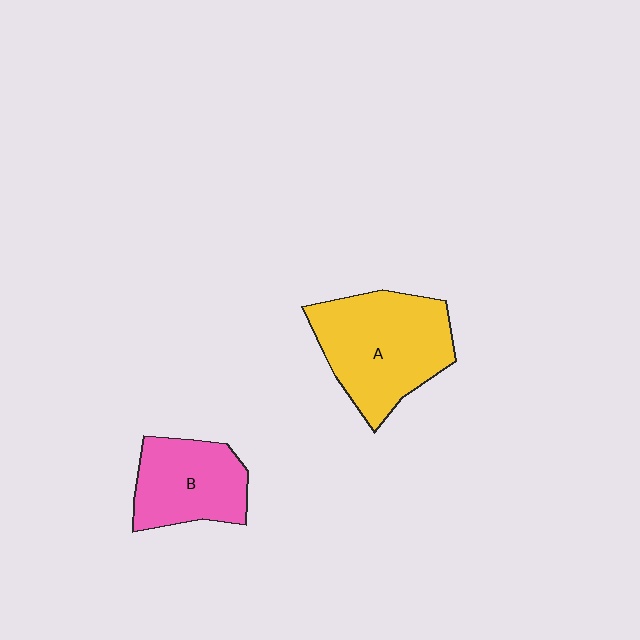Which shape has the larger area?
Shape A (yellow).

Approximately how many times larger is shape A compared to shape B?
Approximately 1.5 times.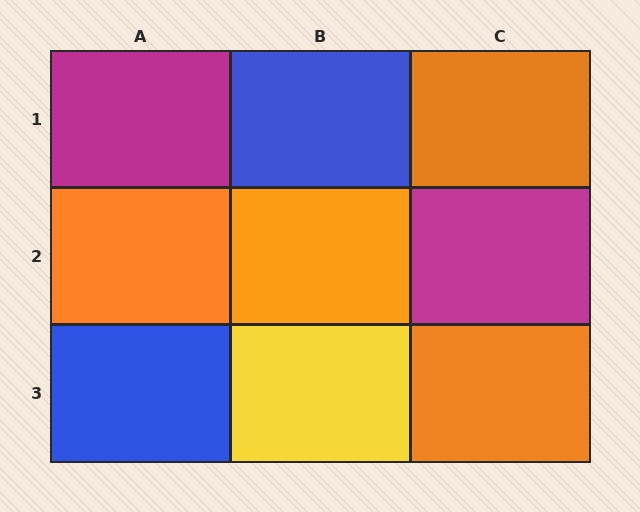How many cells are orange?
4 cells are orange.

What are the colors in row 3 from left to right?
Blue, yellow, orange.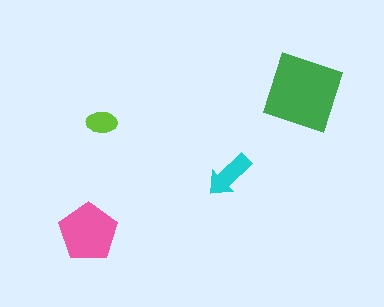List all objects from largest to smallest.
The green diamond, the pink pentagon, the cyan arrow, the lime ellipse.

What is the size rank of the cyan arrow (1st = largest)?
3rd.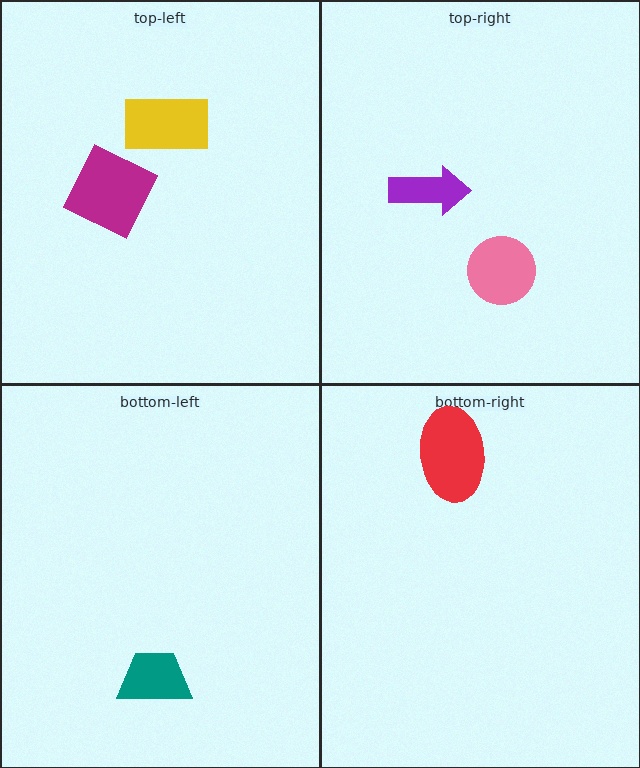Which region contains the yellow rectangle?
The top-left region.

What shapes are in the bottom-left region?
The teal trapezoid.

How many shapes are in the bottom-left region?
1.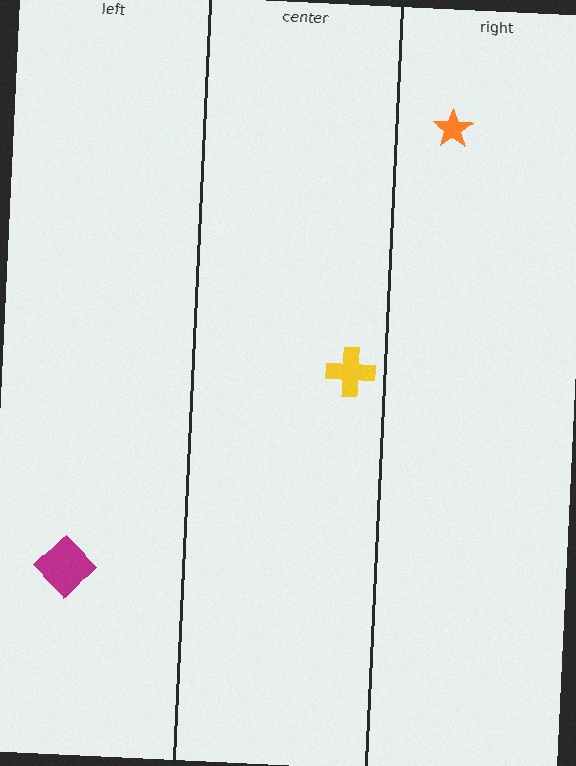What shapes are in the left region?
The magenta diamond.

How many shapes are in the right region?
1.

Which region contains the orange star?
The right region.